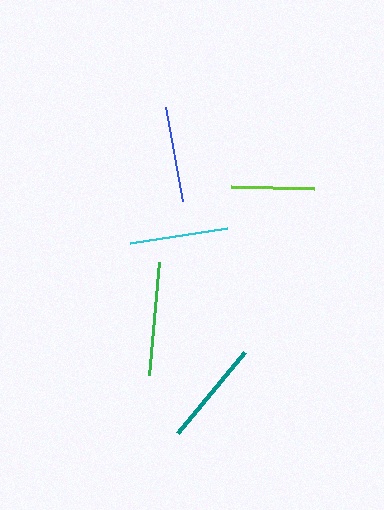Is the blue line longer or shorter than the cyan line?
The cyan line is longer than the blue line.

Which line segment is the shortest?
The lime line is the shortest at approximately 83 pixels.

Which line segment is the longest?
The green line is the longest at approximately 114 pixels.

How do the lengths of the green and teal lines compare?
The green and teal lines are approximately the same length.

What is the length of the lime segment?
The lime segment is approximately 83 pixels long.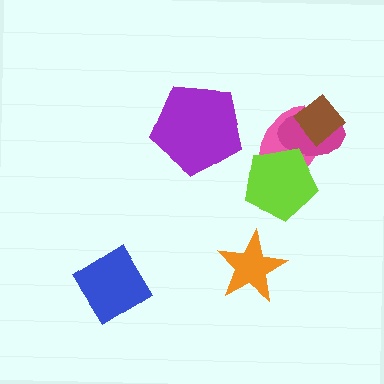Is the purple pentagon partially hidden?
No, no other shape covers it.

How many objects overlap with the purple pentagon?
0 objects overlap with the purple pentagon.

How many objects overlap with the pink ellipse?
3 objects overlap with the pink ellipse.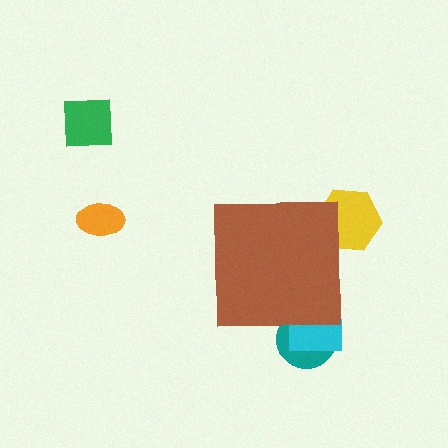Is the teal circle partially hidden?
Yes, the teal circle is partially hidden behind the brown square.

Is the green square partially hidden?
No, the green square is fully visible.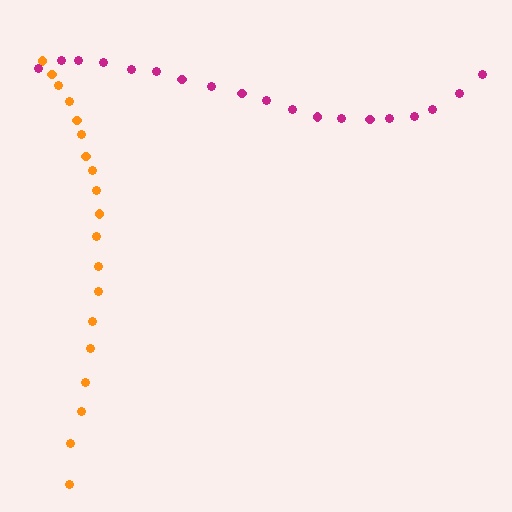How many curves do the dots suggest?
There are 2 distinct paths.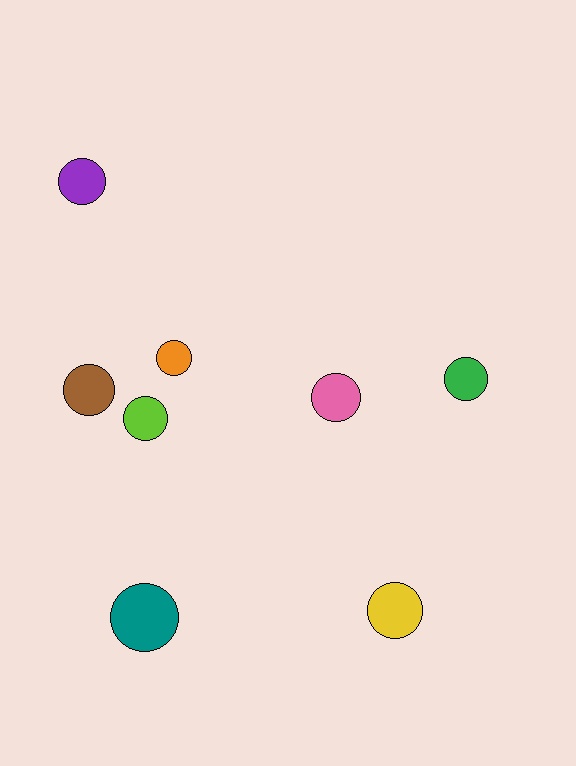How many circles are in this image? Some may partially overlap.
There are 8 circles.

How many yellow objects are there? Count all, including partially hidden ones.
There is 1 yellow object.